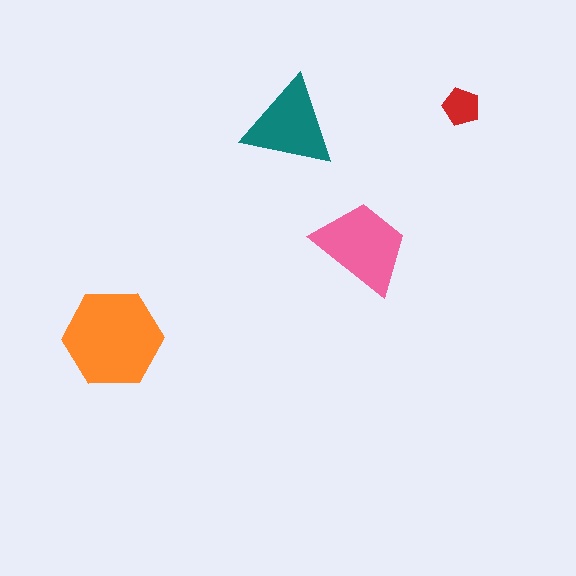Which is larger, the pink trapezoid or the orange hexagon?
The orange hexagon.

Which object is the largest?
The orange hexagon.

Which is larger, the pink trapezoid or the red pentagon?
The pink trapezoid.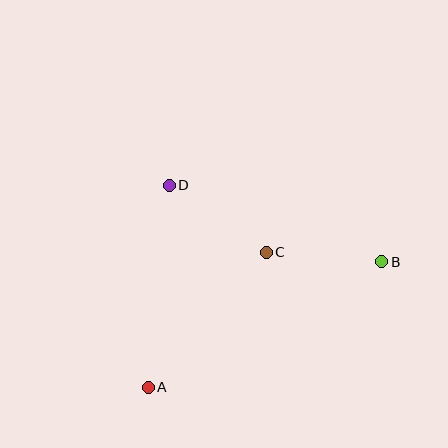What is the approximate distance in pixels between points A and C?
The distance between A and C is approximately 179 pixels.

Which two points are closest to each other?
Points B and C are closest to each other.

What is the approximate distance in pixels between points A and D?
The distance between A and D is approximately 203 pixels.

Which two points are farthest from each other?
Points A and B are farthest from each other.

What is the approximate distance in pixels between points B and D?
The distance between B and D is approximately 226 pixels.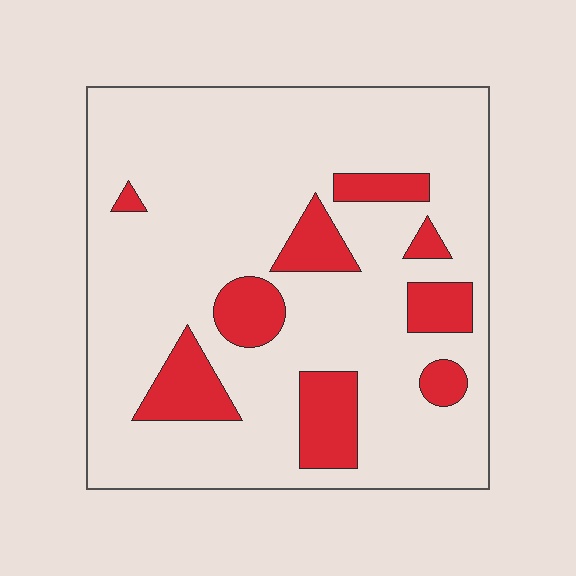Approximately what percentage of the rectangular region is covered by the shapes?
Approximately 20%.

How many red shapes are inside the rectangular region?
9.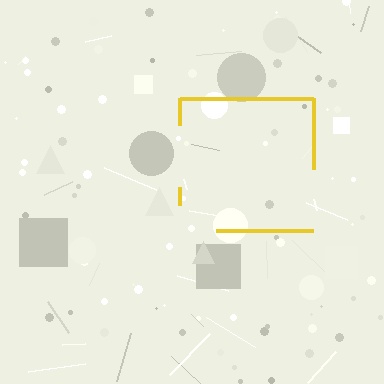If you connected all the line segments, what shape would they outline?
They would outline a square.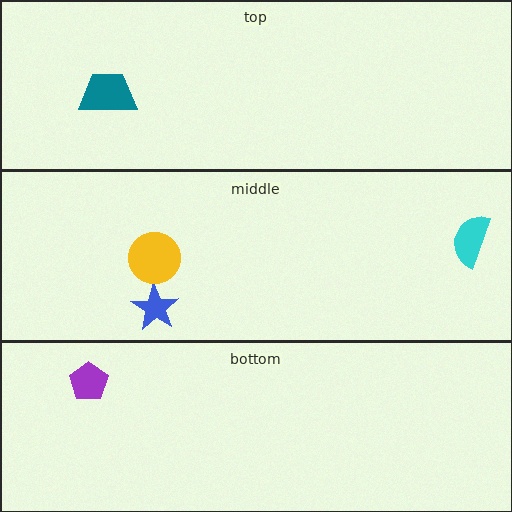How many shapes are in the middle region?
3.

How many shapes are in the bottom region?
1.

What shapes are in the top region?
The teal trapezoid.